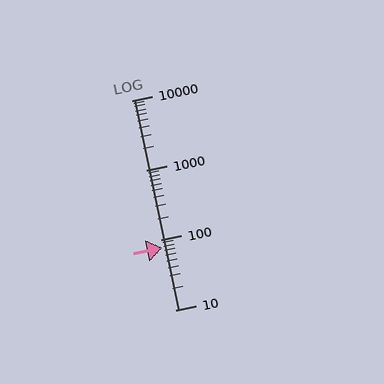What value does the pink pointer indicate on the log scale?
The pointer indicates approximately 77.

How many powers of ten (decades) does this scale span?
The scale spans 3 decades, from 10 to 10000.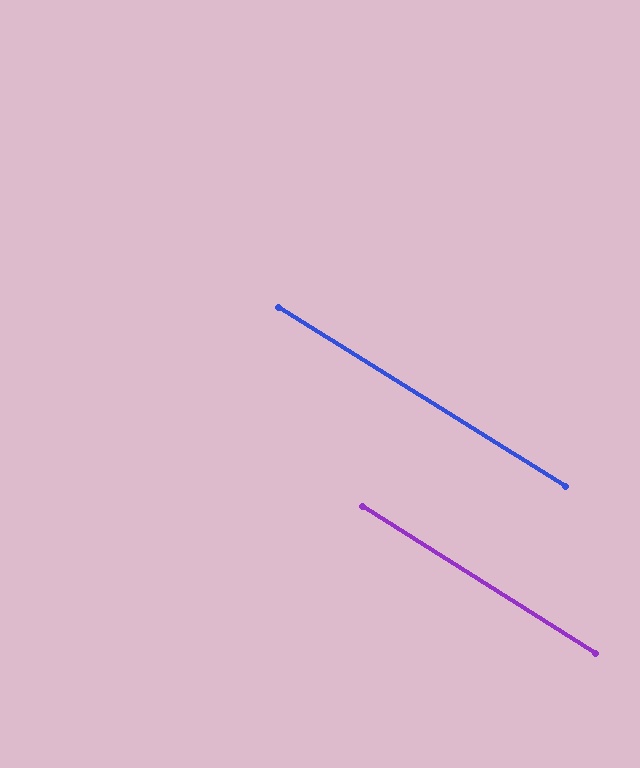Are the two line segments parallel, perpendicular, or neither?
Parallel — their directions differ by only 0.1°.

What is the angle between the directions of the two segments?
Approximately 0 degrees.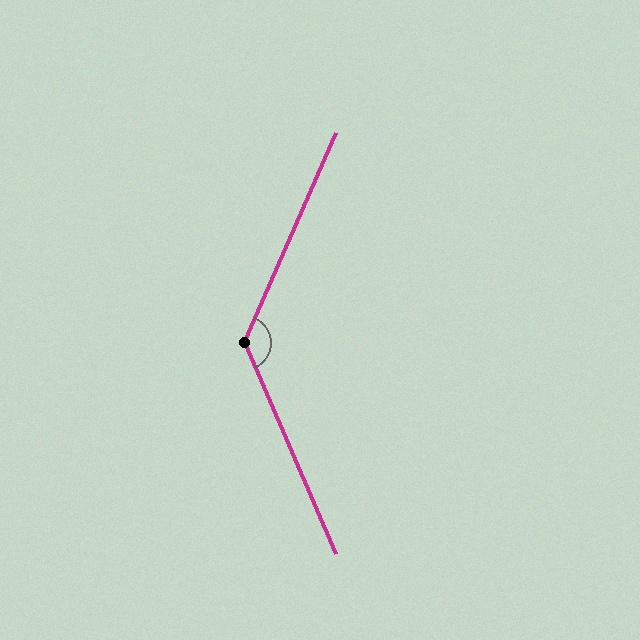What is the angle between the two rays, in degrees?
Approximately 133 degrees.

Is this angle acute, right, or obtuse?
It is obtuse.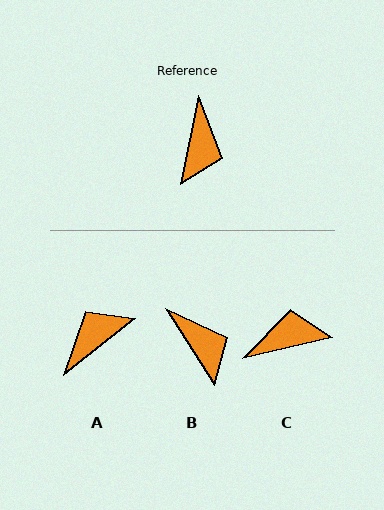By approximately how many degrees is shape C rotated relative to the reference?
Approximately 115 degrees counter-clockwise.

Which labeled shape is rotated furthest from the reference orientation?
A, about 140 degrees away.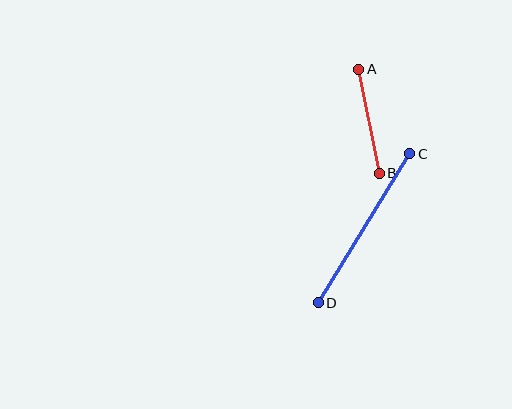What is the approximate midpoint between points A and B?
The midpoint is at approximately (369, 121) pixels.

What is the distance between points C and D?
The distance is approximately 175 pixels.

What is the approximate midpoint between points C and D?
The midpoint is at approximately (364, 228) pixels.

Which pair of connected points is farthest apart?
Points C and D are farthest apart.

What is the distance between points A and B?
The distance is approximately 106 pixels.